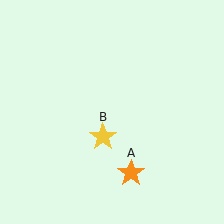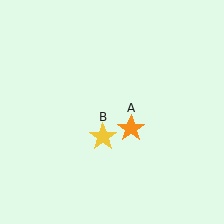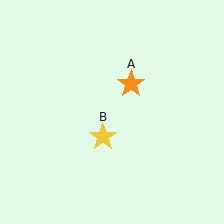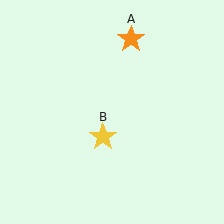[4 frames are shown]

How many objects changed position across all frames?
1 object changed position: orange star (object A).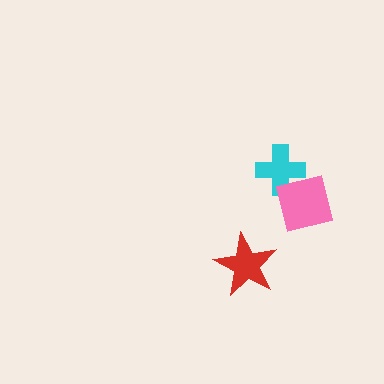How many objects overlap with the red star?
0 objects overlap with the red star.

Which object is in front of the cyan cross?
The pink square is in front of the cyan cross.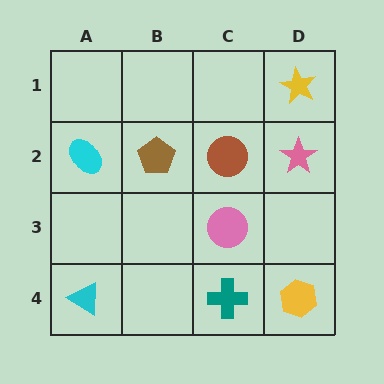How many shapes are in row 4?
3 shapes.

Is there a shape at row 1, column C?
No, that cell is empty.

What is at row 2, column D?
A pink star.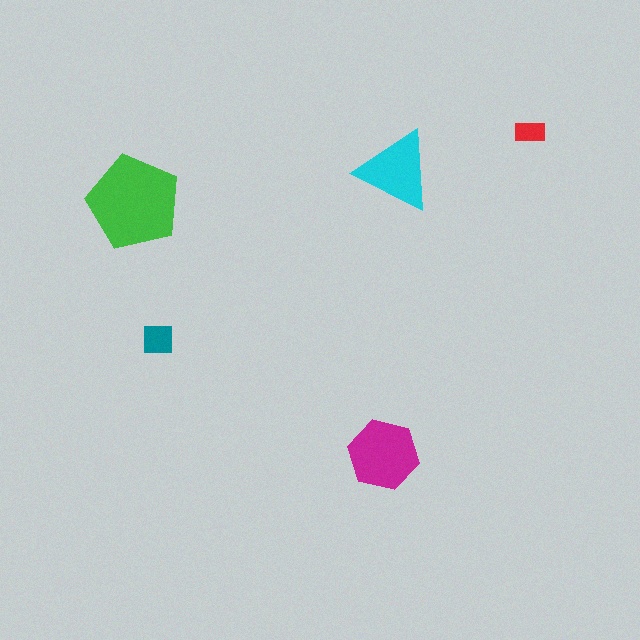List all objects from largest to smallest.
The green pentagon, the magenta hexagon, the cyan triangle, the teal square, the red rectangle.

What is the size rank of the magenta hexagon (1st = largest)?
2nd.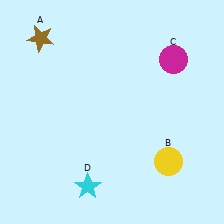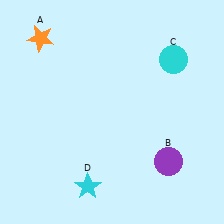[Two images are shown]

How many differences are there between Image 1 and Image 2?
There are 3 differences between the two images.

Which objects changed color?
A changed from brown to orange. B changed from yellow to purple. C changed from magenta to cyan.